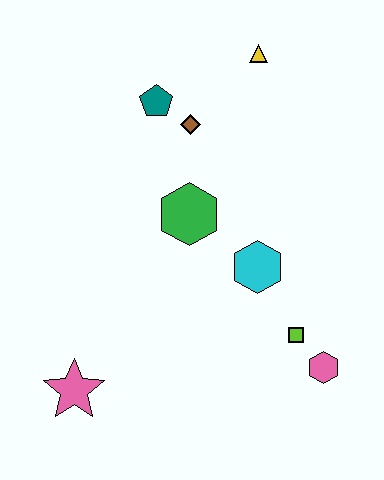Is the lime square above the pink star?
Yes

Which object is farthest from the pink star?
The yellow triangle is farthest from the pink star.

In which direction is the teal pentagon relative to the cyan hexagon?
The teal pentagon is above the cyan hexagon.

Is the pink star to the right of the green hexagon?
No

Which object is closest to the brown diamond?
The teal pentagon is closest to the brown diamond.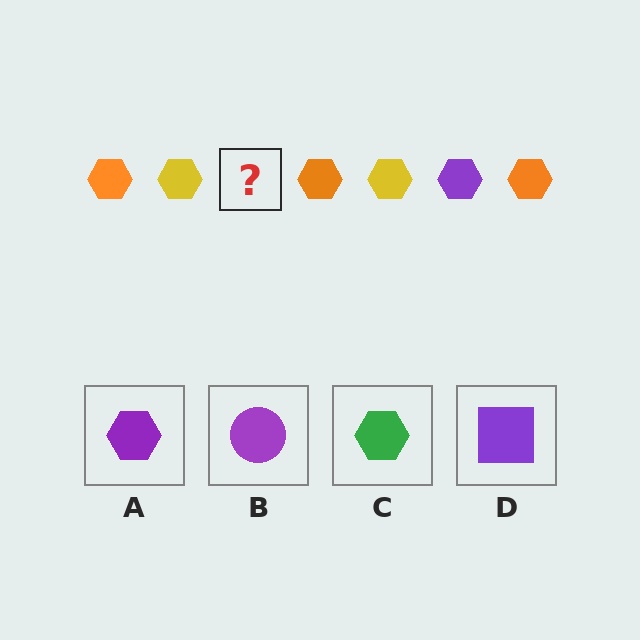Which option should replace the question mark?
Option A.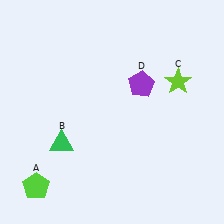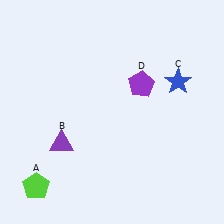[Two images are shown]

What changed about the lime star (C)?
In Image 1, C is lime. In Image 2, it changed to blue.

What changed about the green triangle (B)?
In Image 1, B is green. In Image 2, it changed to purple.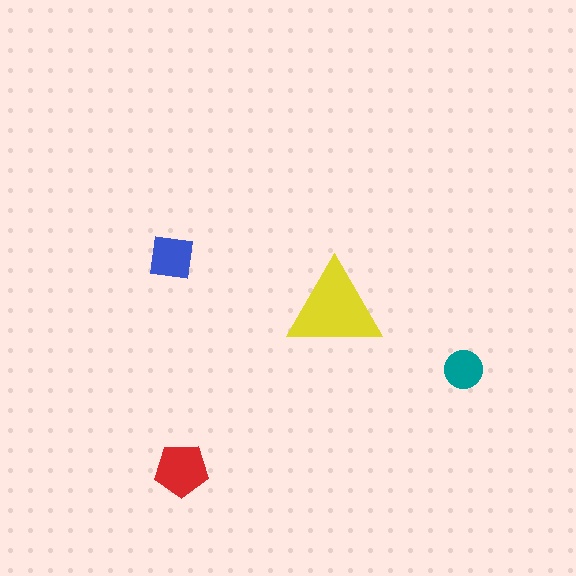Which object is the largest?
The yellow triangle.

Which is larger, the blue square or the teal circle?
The blue square.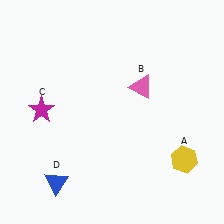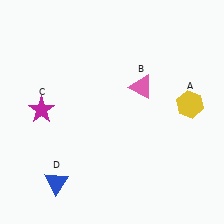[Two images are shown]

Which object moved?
The yellow hexagon (A) moved up.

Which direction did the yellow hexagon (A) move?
The yellow hexagon (A) moved up.